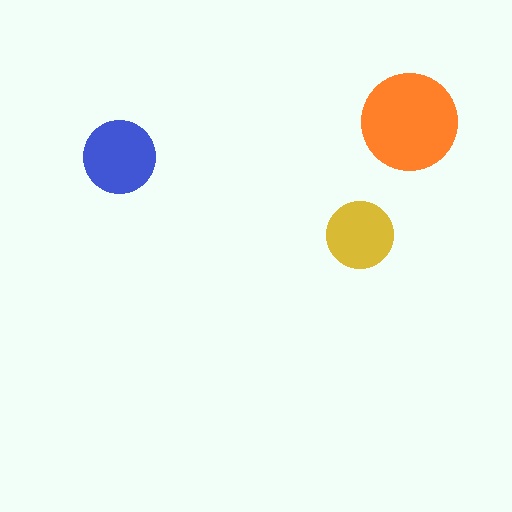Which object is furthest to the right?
The orange circle is rightmost.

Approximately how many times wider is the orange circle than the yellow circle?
About 1.5 times wider.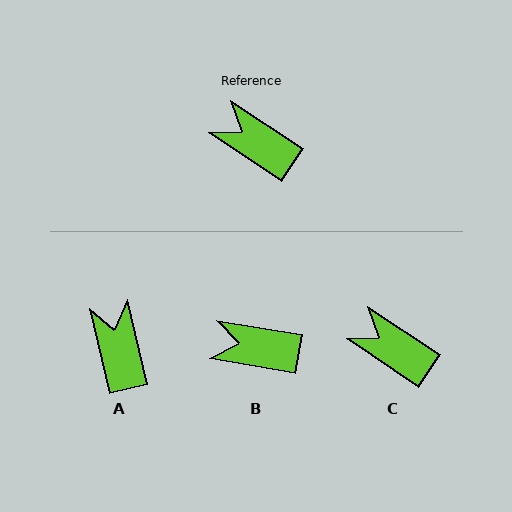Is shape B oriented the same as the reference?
No, it is off by about 24 degrees.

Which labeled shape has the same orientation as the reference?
C.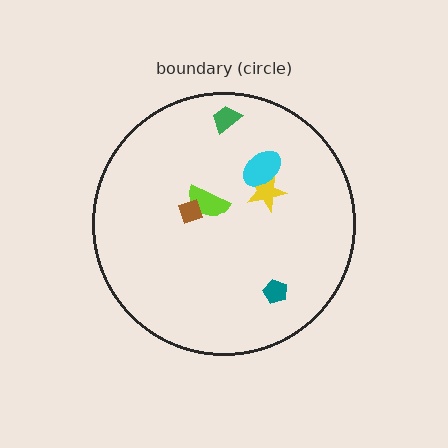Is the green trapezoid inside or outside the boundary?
Inside.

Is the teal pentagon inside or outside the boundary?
Inside.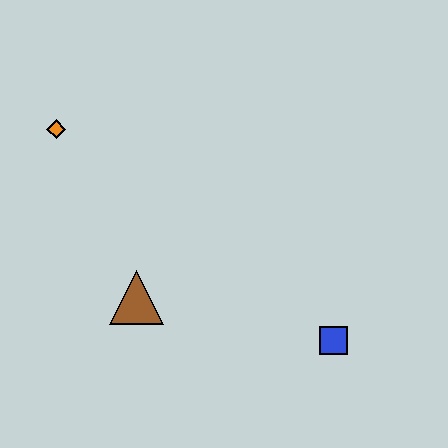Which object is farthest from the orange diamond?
The blue square is farthest from the orange diamond.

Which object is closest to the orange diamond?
The brown triangle is closest to the orange diamond.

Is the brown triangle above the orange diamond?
No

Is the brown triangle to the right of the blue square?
No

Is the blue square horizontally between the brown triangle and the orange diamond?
No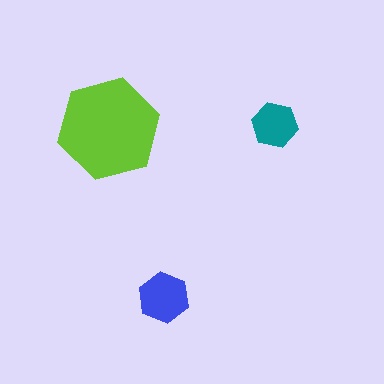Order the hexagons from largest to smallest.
the lime one, the blue one, the teal one.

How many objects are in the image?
There are 3 objects in the image.